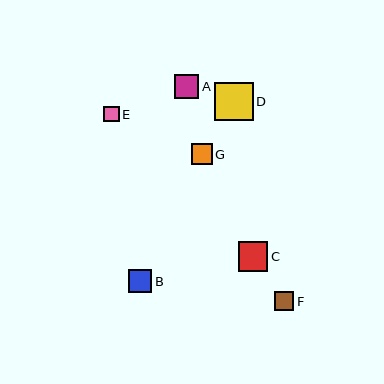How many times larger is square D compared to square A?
Square D is approximately 1.6 times the size of square A.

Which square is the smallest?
Square E is the smallest with a size of approximately 16 pixels.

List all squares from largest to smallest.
From largest to smallest: D, C, A, B, G, F, E.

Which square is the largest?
Square D is the largest with a size of approximately 38 pixels.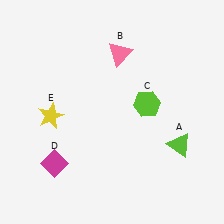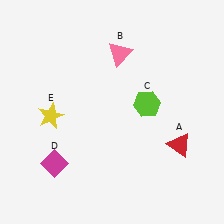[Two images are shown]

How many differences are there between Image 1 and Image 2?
There is 1 difference between the two images.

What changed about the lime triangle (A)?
In Image 1, A is lime. In Image 2, it changed to red.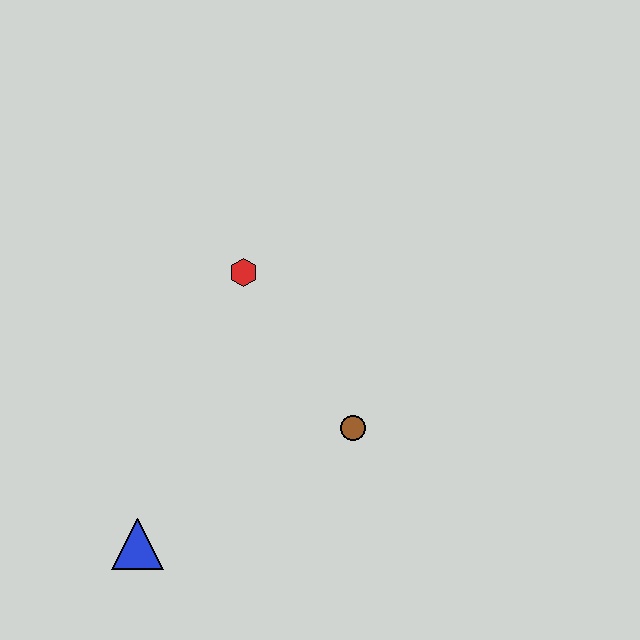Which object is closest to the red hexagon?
The brown circle is closest to the red hexagon.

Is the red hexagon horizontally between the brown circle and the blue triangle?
Yes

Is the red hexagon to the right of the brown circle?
No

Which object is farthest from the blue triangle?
The red hexagon is farthest from the blue triangle.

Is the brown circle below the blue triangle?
No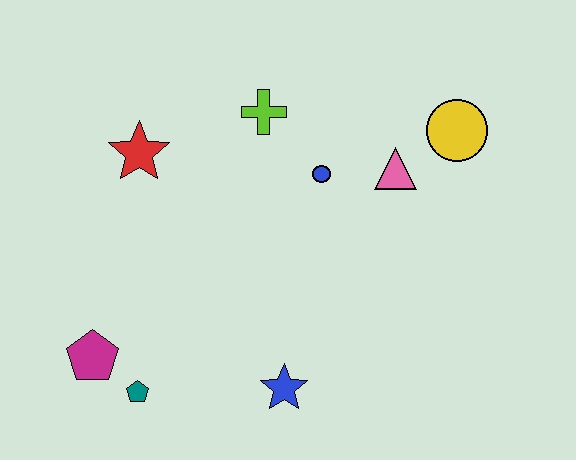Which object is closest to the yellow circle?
The pink triangle is closest to the yellow circle.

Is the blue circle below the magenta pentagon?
No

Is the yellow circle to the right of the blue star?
Yes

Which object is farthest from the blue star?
The yellow circle is farthest from the blue star.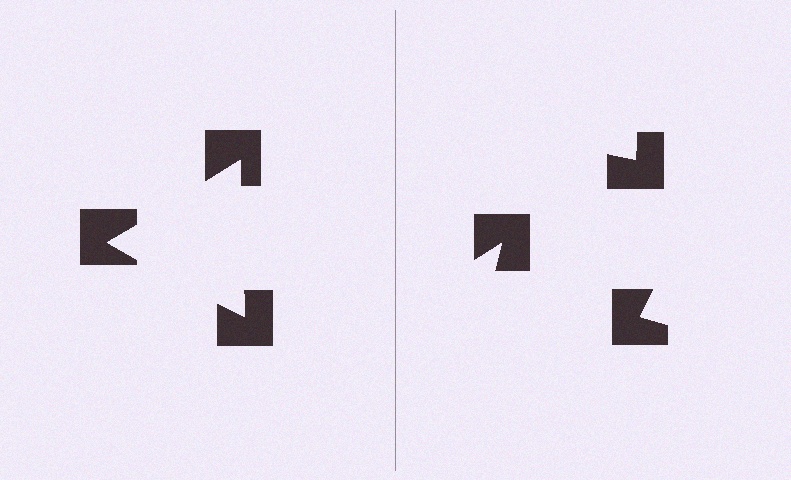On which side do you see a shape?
An illusory triangle appears on the left side. On the right side the wedge cuts are rotated, so no coherent shape forms.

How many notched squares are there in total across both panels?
6 — 3 on each side.